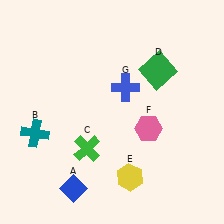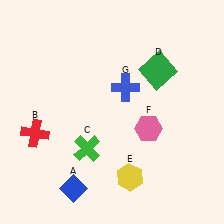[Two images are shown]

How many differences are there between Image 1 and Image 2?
There is 1 difference between the two images.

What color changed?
The cross (B) changed from teal in Image 1 to red in Image 2.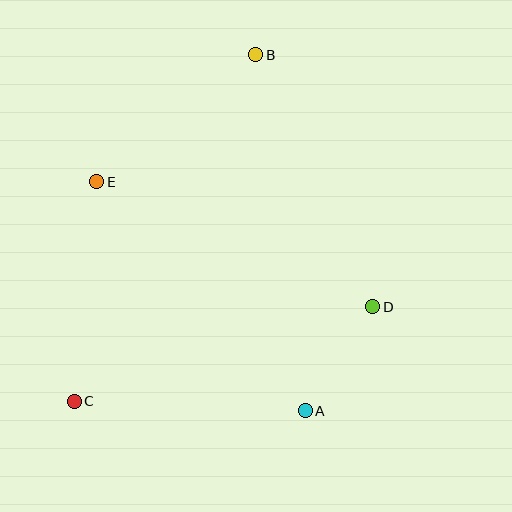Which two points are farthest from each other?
Points B and C are farthest from each other.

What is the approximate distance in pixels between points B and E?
The distance between B and E is approximately 203 pixels.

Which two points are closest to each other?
Points A and D are closest to each other.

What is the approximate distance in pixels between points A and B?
The distance between A and B is approximately 359 pixels.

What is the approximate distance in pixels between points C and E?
The distance between C and E is approximately 221 pixels.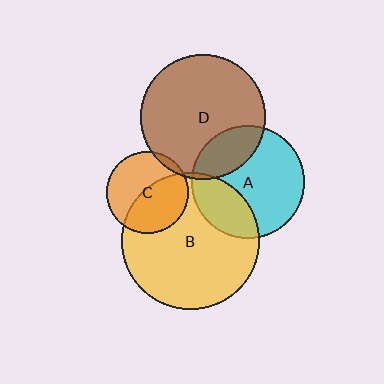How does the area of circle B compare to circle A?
Approximately 1.5 times.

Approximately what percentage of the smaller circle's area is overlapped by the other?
Approximately 25%.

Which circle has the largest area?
Circle B (yellow).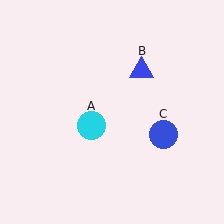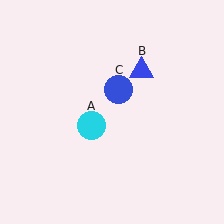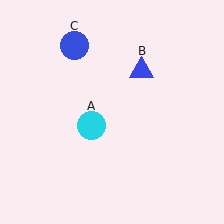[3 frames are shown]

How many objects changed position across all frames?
1 object changed position: blue circle (object C).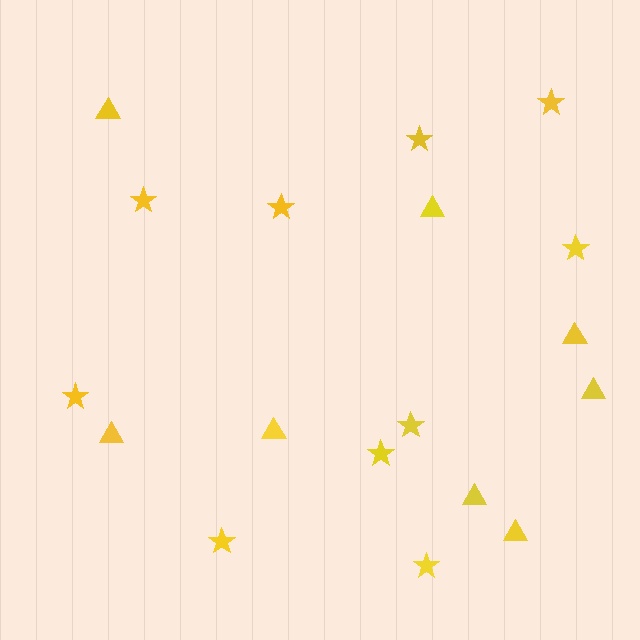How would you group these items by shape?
There are 2 groups: one group of stars (10) and one group of triangles (8).